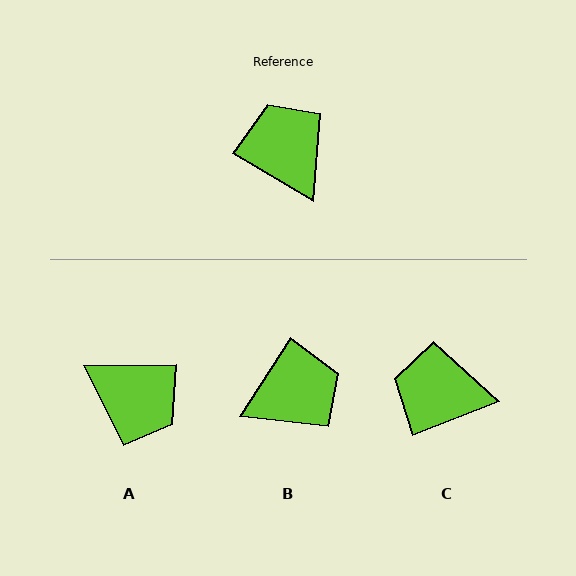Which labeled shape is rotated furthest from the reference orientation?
A, about 149 degrees away.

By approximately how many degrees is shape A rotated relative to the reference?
Approximately 149 degrees clockwise.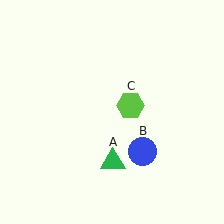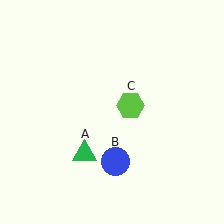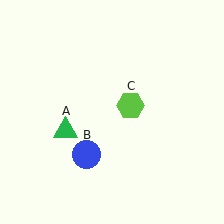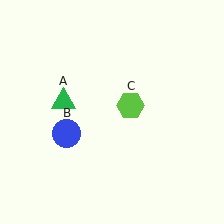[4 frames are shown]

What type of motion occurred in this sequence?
The green triangle (object A), blue circle (object B) rotated clockwise around the center of the scene.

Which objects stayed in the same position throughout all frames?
Lime hexagon (object C) remained stationary.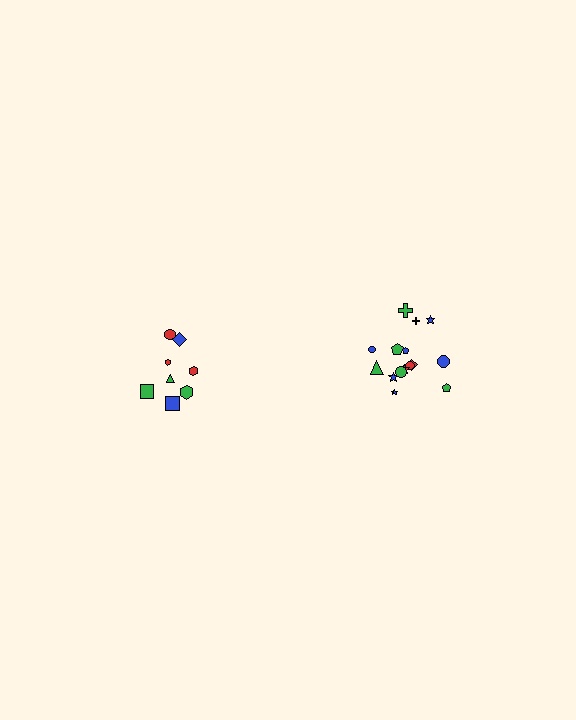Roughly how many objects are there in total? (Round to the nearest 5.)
Roughly 25 objects in total.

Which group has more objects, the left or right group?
The right group.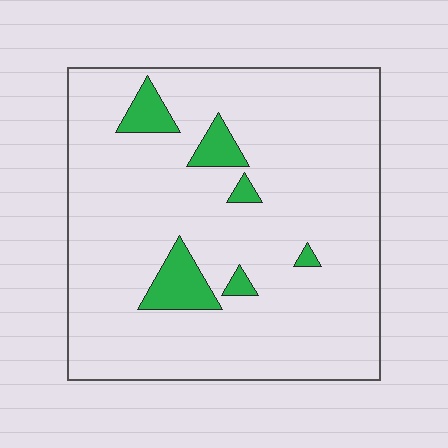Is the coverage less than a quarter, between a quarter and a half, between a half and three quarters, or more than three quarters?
Less than a quarter.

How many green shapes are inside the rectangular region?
6.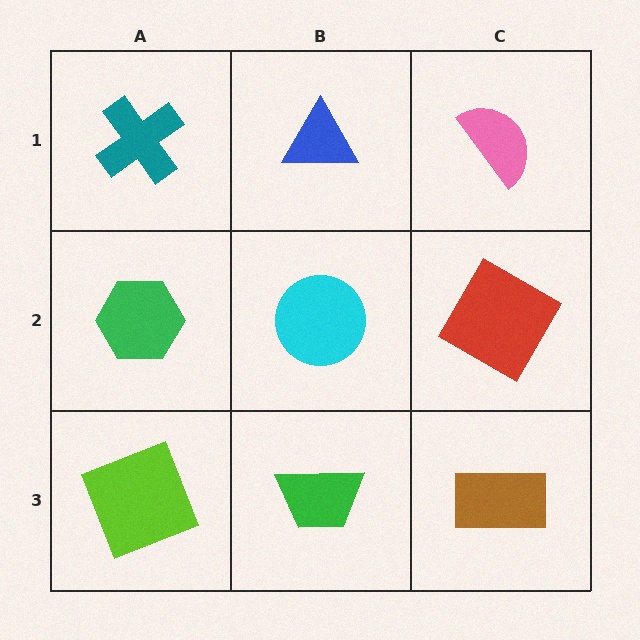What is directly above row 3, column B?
A cyan circle.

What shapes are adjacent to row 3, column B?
A cyan circle (row 2, column B), a lime square (row 3, column A), a brown rectangle (row 3, column C).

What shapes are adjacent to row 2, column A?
A teal cross (row 1, column A), a lime square (row 3, column A), a cyan circle (row 2, column B).